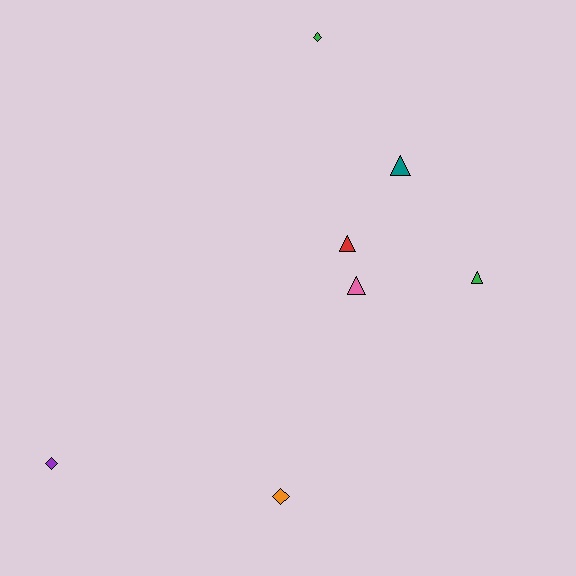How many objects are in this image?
There are 7 objects.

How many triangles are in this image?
There are 4 triangles.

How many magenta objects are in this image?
There are no magenta objects.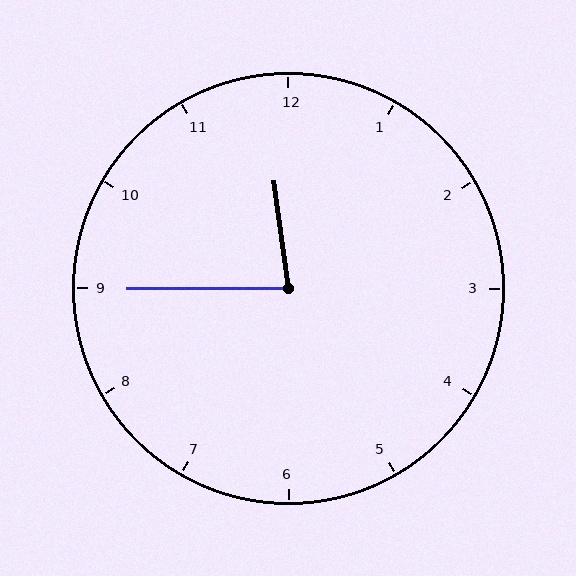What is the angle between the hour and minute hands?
Approximately 82 degrees.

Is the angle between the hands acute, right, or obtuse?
It is acute.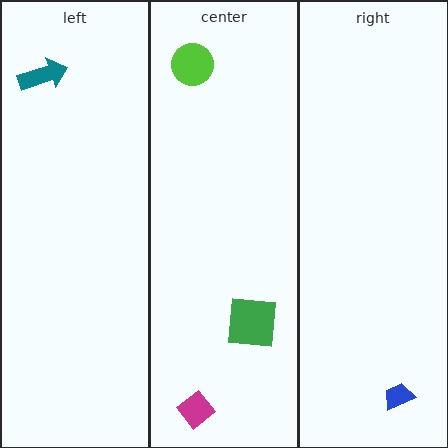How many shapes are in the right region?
1.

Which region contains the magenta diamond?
The center region.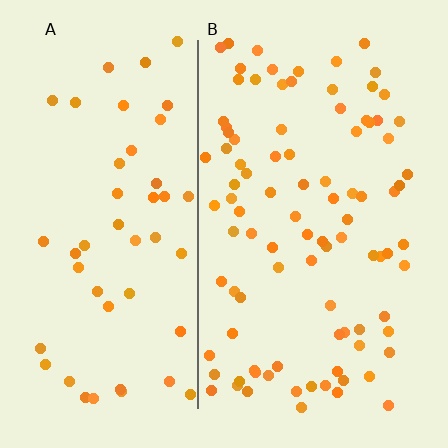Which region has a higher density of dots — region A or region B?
B (the right).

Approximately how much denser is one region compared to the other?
Approximately 1.9× — region B over region A.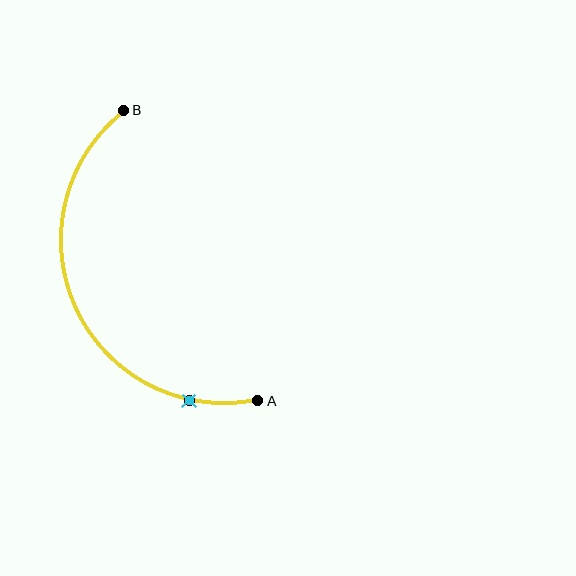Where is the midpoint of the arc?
The arc midpoint is the point on the curve farthest from the straight line joining A and B. It sits to the left of that line.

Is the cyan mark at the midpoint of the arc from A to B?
No. The cyan mark lies on the arc but is closer to endpoint A. The arc midpoint would be at the point on the curve equidistant along the arc from both A and B.